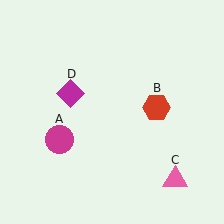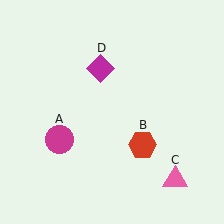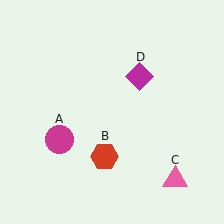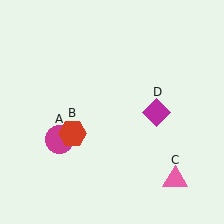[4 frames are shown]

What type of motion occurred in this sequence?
The red hexagon (object B), magenta diamond (object D) rotated clockwise around the center of the scene.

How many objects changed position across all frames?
2 objects changed position: red hexagon (object B), magenta diamond (object D).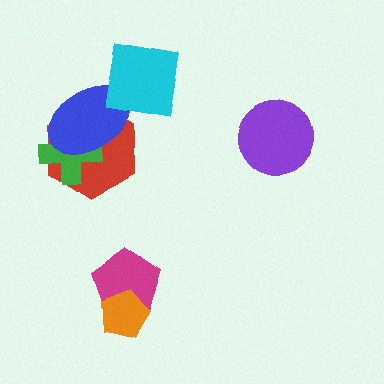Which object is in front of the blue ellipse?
The cyan square is in front of the blue ellipse.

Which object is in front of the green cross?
The blue ellipse is in front of the green cross.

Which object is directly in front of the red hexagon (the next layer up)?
The green cross is directly in front of the red hexagon.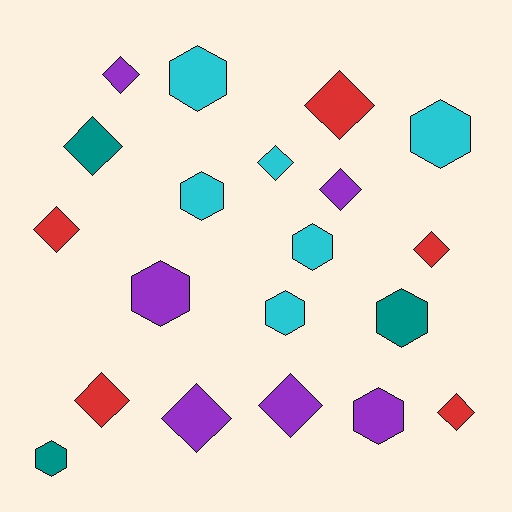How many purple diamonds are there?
There are 4 purple diamonds.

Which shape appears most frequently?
Diamond, with 11 objects.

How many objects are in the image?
There are 20 objects.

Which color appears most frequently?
Cyan, with 6 objects.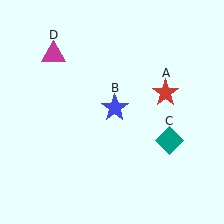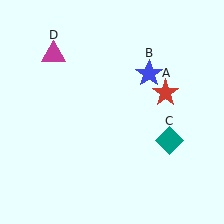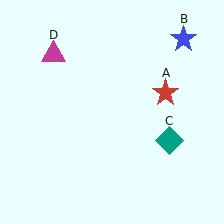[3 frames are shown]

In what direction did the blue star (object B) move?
The blue star (object B) moved up and to the right.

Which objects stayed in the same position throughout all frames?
Red star (object A) and teal diamond (object C) and magenta triangle (object D) remained stationary.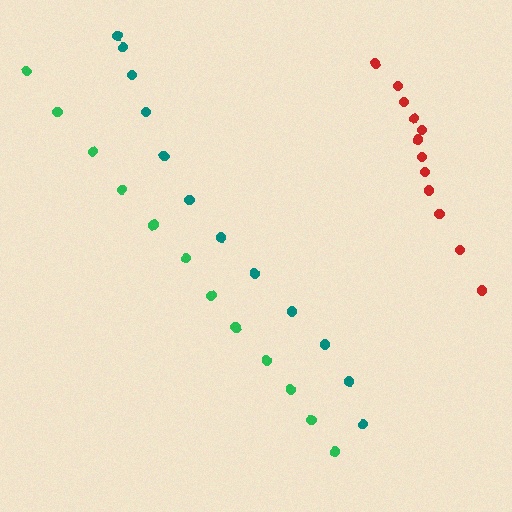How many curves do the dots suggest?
There are 3 distinct paths.